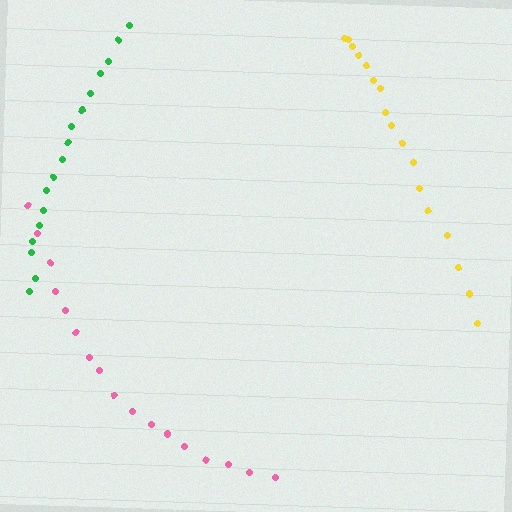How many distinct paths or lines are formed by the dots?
There are 3 distinct paths.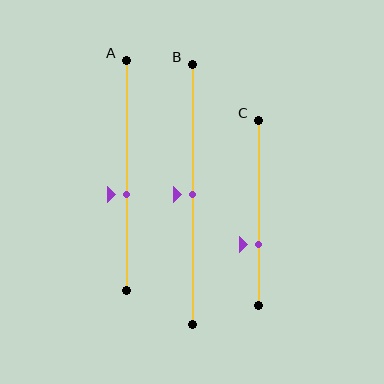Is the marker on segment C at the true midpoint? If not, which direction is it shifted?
No, the marker on segment C is shifted downward by about 17% of the segment length.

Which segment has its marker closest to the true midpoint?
Segment B has its marker closest to the true midpoint.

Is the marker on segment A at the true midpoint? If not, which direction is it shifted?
No, the marker on segment A is shifted downward by about 8% of the segment length.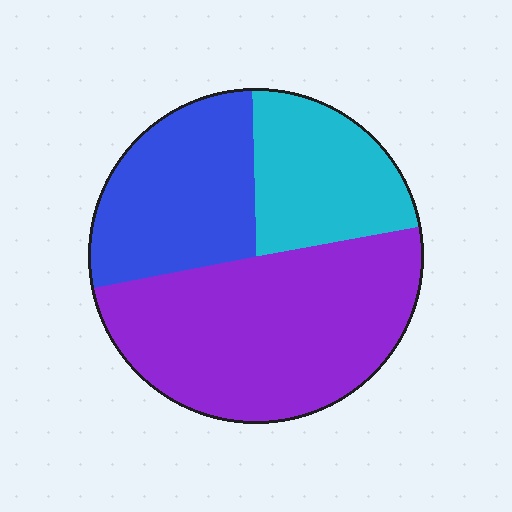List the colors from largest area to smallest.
From largest to smallest: purple, blue, cyan.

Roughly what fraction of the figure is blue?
Blue covers 28% of the figure.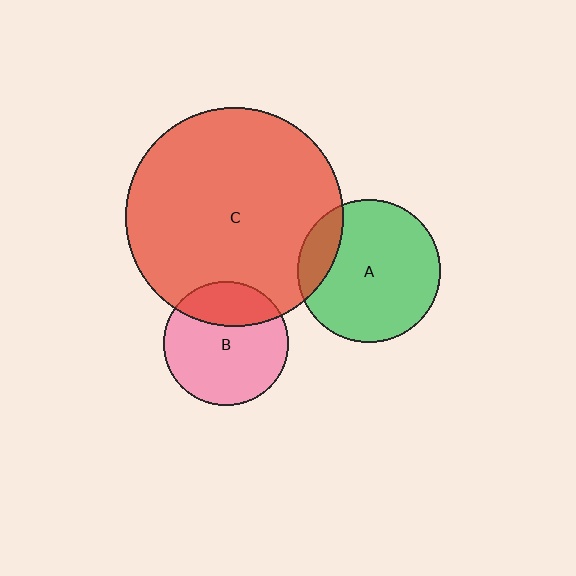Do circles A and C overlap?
Yes.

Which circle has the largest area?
Circle C (red).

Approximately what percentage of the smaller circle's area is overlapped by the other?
Approximately 15%.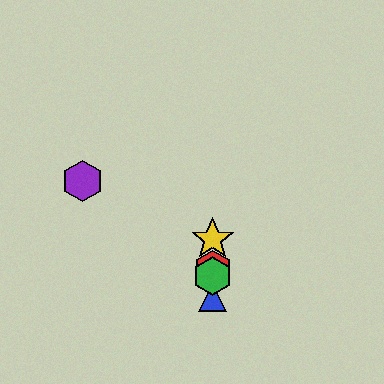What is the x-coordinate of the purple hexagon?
The purple hexagon is at x≈83.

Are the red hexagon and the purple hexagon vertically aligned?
No, the red hexagon is at x≈213 and the purple hexagon is at x≈83.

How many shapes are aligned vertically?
4 shapes (the red hexagon, the blue triangle, the green hexagon, the yellow star) are aligned vertically.